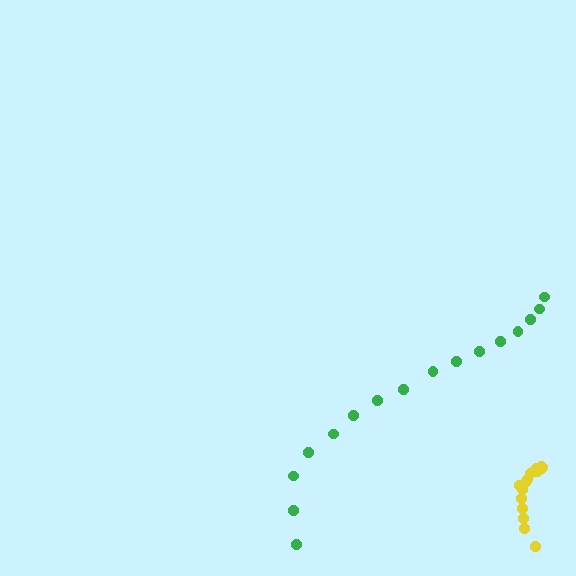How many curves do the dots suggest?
There are 2 distinct paths.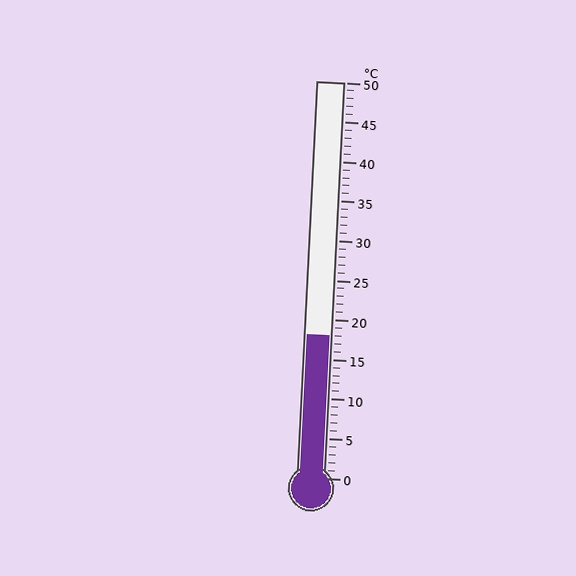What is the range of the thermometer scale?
The thermometer scale ranges from 0°C to 50°C.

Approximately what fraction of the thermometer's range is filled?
The thermometer is filled to approximately 35% of its range.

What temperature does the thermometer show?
The thermometer shows approximately 18°C.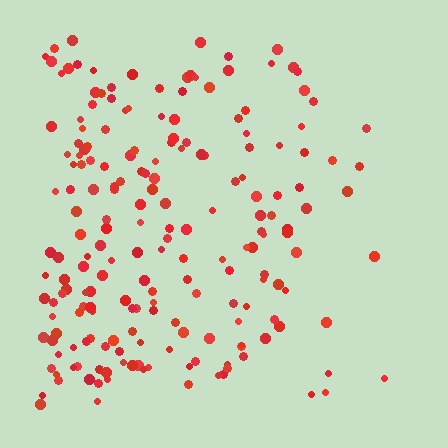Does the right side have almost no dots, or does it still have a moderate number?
Still a moderate number, just noticeably fewer than the left.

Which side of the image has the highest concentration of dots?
The left.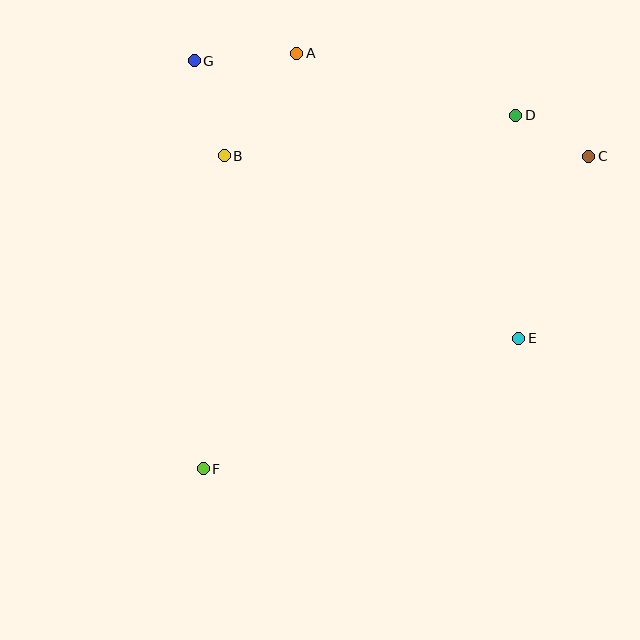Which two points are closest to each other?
Points C and D are closest to each other.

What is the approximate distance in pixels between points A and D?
The distance between A and D is approximately 228 pixels.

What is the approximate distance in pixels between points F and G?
The distance between F and G is approximately 408 pixels.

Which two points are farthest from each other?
Points C and F are farthest from each other.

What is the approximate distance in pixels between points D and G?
The distance between D and G is approximately 326 pixels.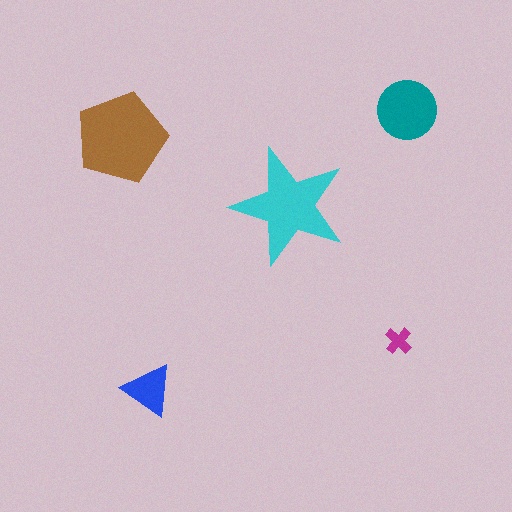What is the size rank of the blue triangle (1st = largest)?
4th.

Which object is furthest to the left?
The brown pentagon is leftmost.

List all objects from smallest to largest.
The magenta cross, the blue triangle, the teal circle, the cyan star, the brown pentagon.